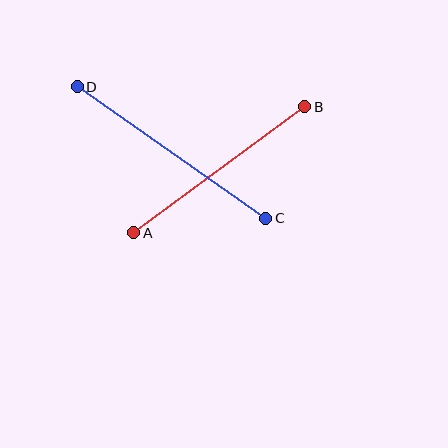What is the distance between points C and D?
The distance is approximately 230 pixels.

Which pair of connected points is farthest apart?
Points C and D are farthest apart.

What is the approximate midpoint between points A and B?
The midpoint is at approximately (219, 170) pixels.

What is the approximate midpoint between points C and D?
The midpoint is at approximately (171, 153) pixels.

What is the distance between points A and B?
The distance is approximately 212 pixels.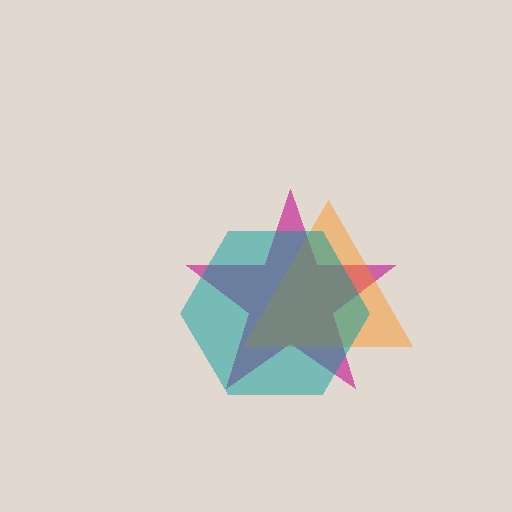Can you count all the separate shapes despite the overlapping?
Yes, there are 3 separate shapes.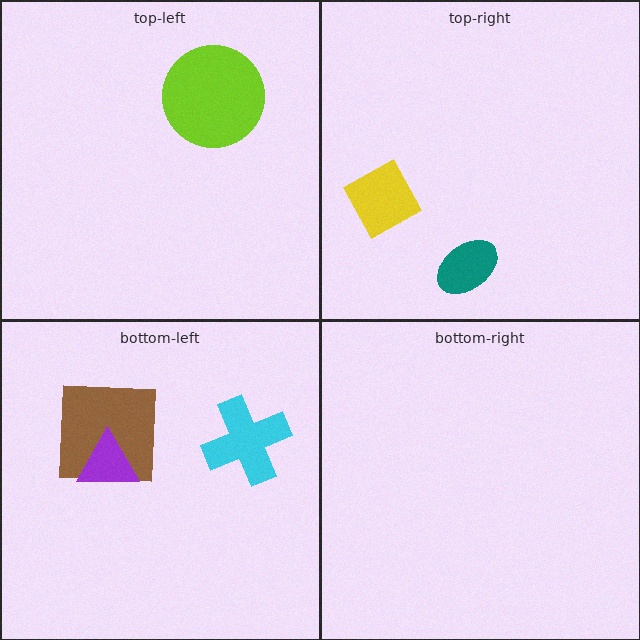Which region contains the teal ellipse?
The top-right region.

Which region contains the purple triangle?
The bottom-left region.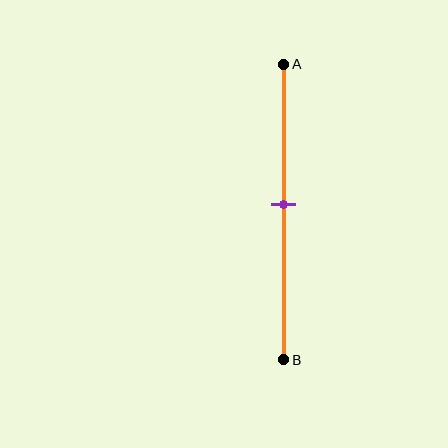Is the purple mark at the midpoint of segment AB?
Yes, the mark is approximately at the midpoint.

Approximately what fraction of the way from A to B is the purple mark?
The purple mark is approximately 45% of the way from A to B.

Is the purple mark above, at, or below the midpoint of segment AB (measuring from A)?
The purple mark is approximately at the midpoint of segment AB.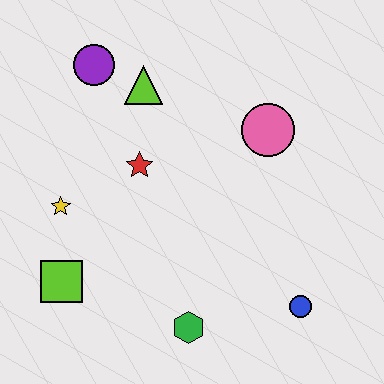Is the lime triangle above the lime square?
Yes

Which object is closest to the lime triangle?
The purple circle is closest to the lime triangle.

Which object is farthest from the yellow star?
The blue circle is farthest from the yellow star.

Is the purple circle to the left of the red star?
Yes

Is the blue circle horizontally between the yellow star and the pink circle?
No